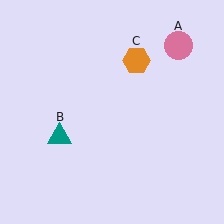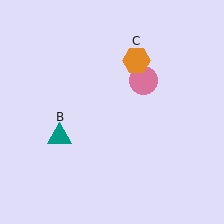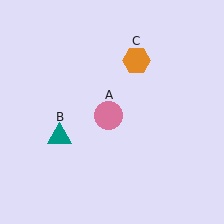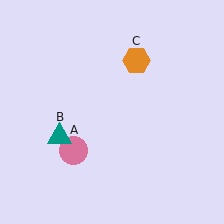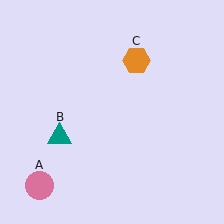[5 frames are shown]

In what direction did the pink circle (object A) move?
The pink circle (object A) moved down and to the left.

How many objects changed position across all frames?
1 object changed position: pink circle (object A).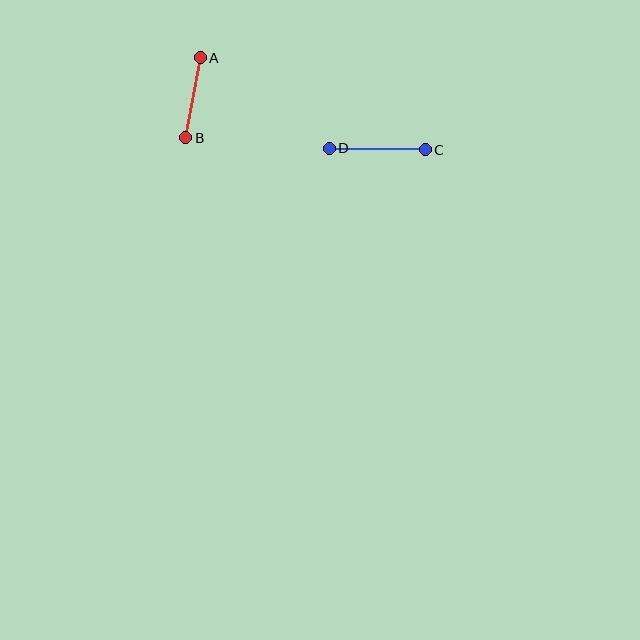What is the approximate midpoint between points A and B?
The midpoint is at approximately (193, 98) pixels.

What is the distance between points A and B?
The distance is approximately 82 pixels.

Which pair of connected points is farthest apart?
Points C and D are farthest apart.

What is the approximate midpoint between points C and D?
The midpoint is at approximately (377, 149) pixels.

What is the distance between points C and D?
The distance is approximately 96 pixels.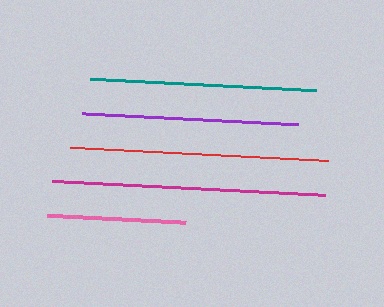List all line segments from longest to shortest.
From longest to shortest: magenta, red, teal, purple, pink.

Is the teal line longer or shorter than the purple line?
The teal line is longer than the purple line.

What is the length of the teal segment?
The teal segment is approximately 227 pixels long.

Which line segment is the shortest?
The pink line is the shortest at approximately 138 pixels.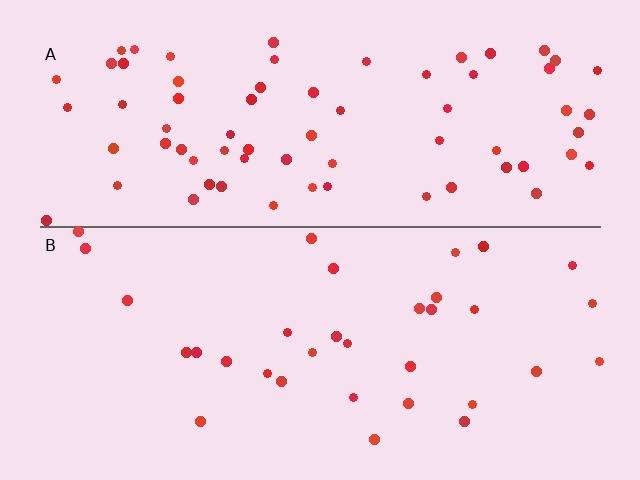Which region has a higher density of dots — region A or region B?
A (the top).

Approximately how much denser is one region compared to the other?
Approximately 2.2× — region A over region B.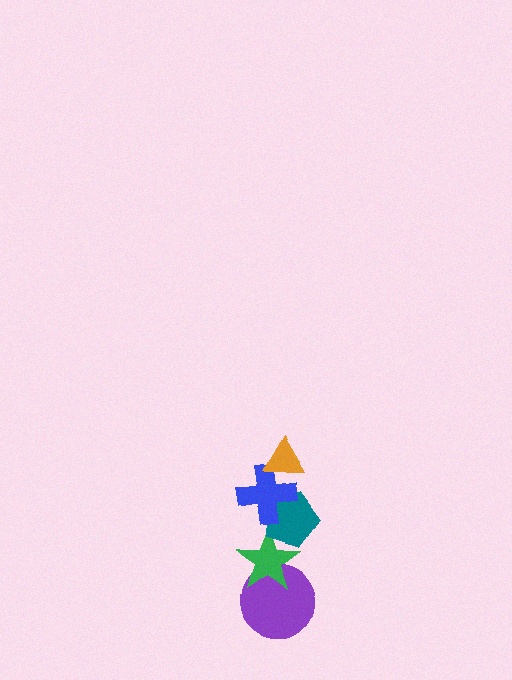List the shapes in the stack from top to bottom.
From top to bottom: the orange triangle, the blue cross, the teal pentagon, the green star, the purple circle.